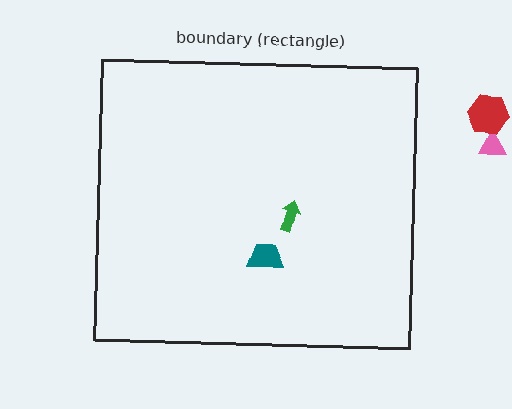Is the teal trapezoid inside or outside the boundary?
Inside.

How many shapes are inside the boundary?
2 inside, 2 outside.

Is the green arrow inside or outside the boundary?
Inside.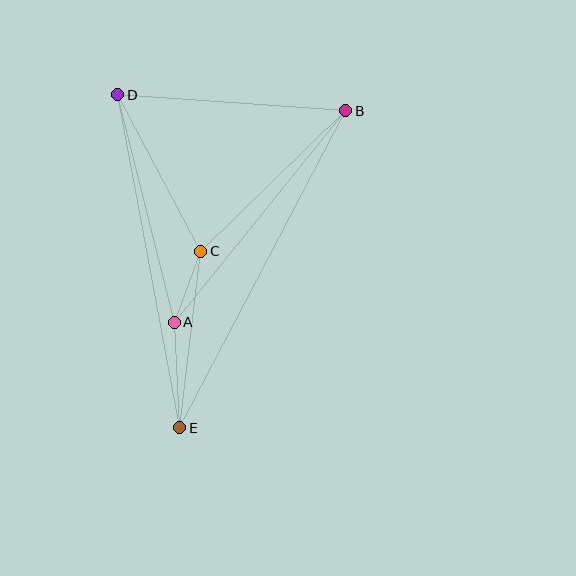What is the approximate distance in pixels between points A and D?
The distance between A and D is approximately 234 pixels.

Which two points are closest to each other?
Points A and C are closest to each other.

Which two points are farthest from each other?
Points B and E are farthest from each other.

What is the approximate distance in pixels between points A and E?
The distance between A and E is approximately 106 pixels.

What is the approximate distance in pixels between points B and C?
The distance between B and C is approximately 202 pixels.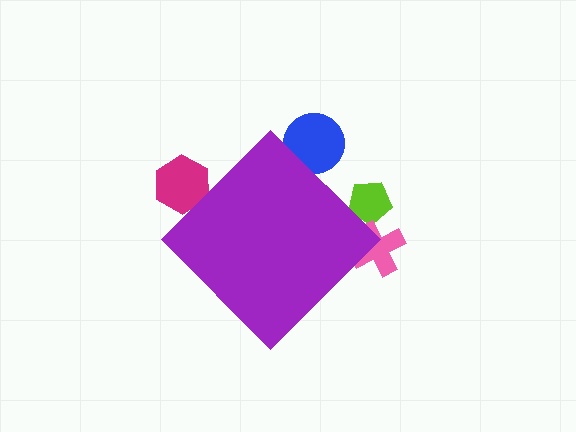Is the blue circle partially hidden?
Yes, the blue circle is partially hidden behind the purple diamond.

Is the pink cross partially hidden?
Yes, the pink cross is partially hidden behind the purple diamond.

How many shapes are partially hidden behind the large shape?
4 shapes are partially hidden.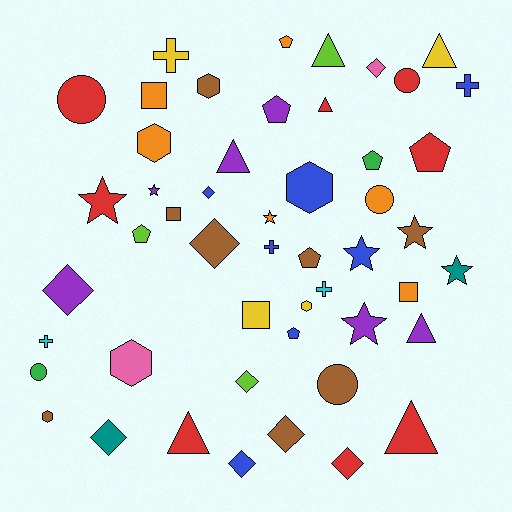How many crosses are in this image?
There are 5 crosses.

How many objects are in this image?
There are 50 objects.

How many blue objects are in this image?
There are 7 blue objects.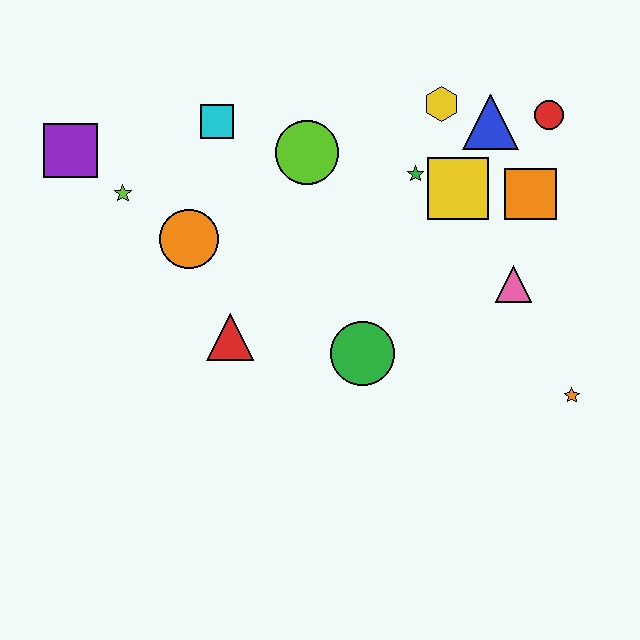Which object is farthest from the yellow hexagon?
The purple square is farthest from the yellow hexagon.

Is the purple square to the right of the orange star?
No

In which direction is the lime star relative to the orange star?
The lime star is to the left of the orange star.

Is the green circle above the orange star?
Yes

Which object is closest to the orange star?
The pink triangle is closest to the orange star.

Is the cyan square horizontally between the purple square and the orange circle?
No